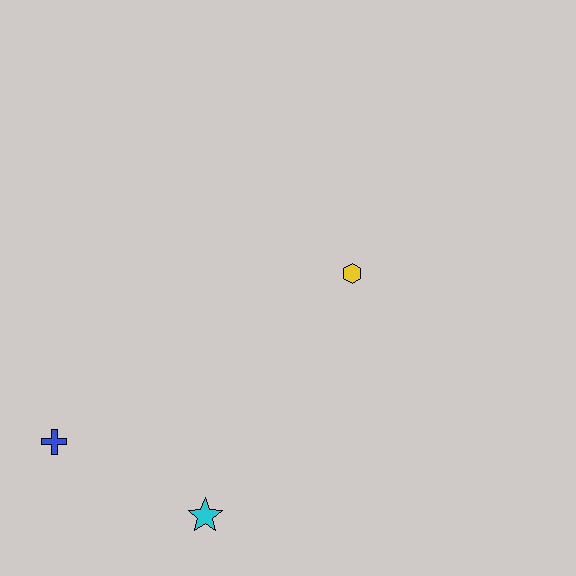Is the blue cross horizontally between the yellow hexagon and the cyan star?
No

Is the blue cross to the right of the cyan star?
No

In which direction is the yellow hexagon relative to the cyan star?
The yellow hexagon is above the cyan star.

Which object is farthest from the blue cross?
The yellow hexagon is farthest from the blue cross.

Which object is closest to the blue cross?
The cyan star is closest to the blue cross.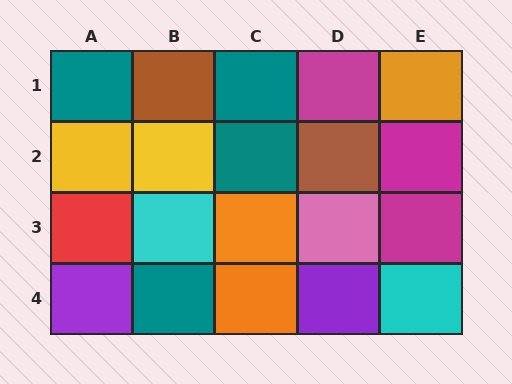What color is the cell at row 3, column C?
Orange.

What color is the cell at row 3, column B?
Cyan.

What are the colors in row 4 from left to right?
Purple, teal, orange, purple, cyan.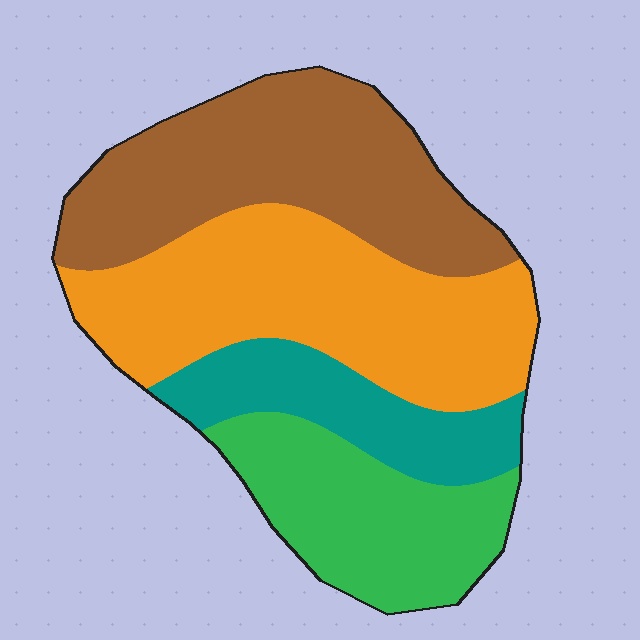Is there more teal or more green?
Green.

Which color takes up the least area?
Teal, at roughly 15%.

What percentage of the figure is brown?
Brown takes up about one third (1/3) of the figure.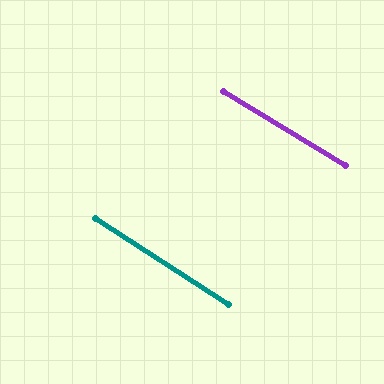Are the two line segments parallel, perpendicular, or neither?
Parallel — their directions differ by only 1.8°.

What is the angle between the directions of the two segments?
Approximately 2 degrees.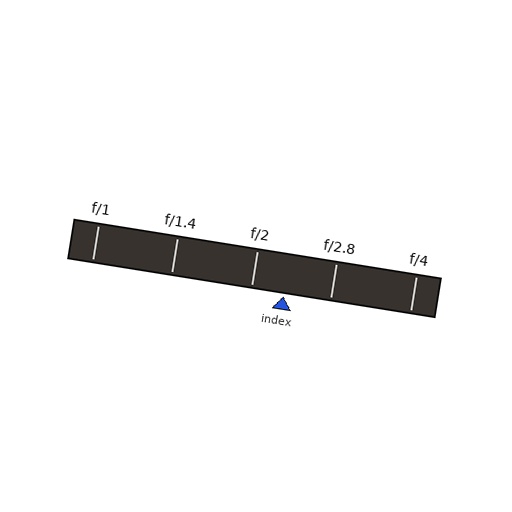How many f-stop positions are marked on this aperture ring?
There are 5 f-stop positions marked.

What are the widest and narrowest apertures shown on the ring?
The widest aperture shown is f/1 and the narrowest is f/4.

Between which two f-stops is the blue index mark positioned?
The index mark is between f/2 and f/2.8.